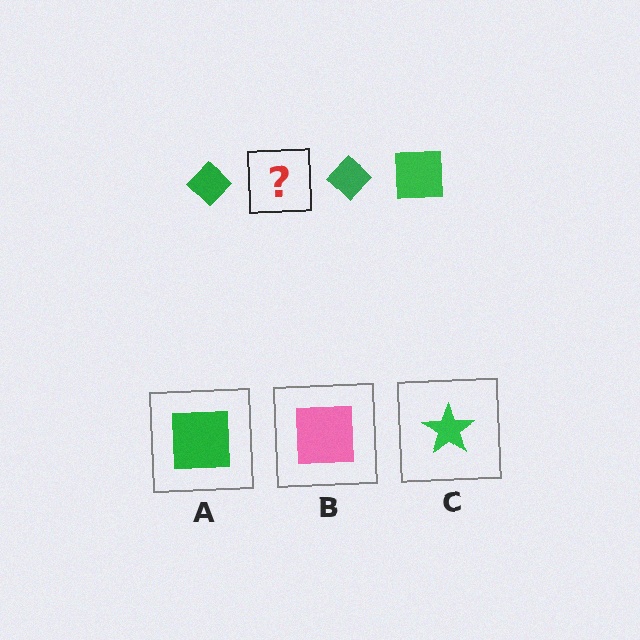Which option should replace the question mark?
Option A.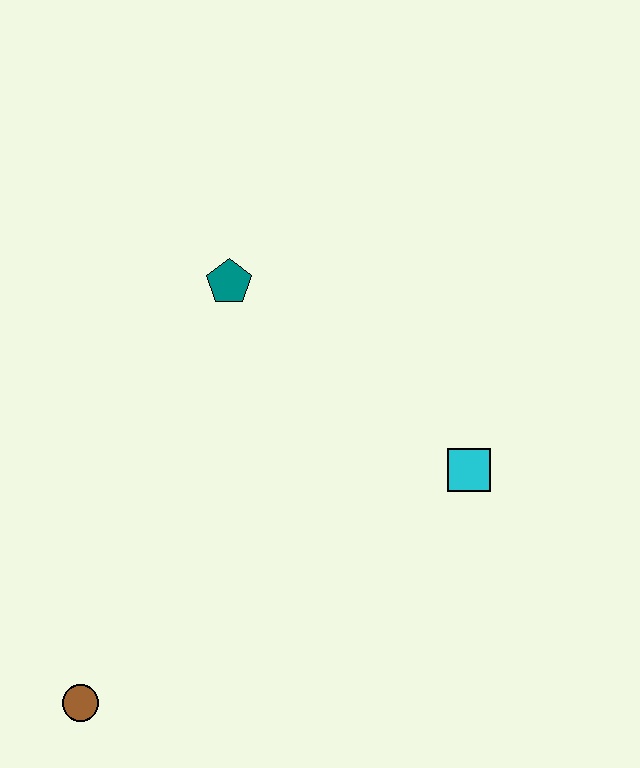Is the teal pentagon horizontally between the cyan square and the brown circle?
Yes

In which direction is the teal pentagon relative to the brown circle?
The teal pentagon is above the brown circle.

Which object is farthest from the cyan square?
The brown circle is farthest from the cyan square.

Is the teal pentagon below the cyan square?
No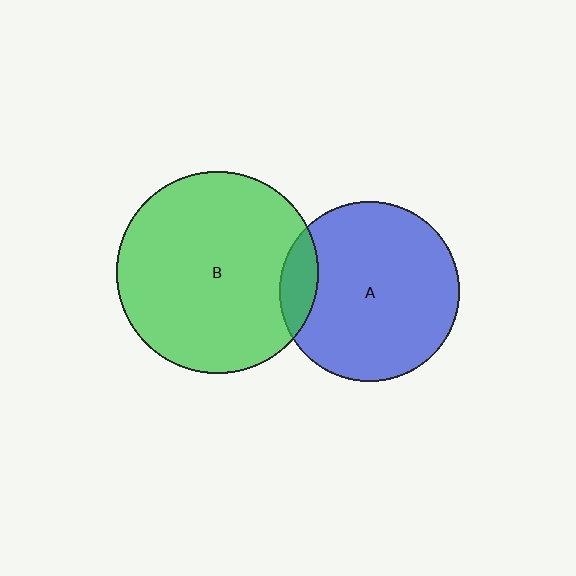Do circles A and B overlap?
Yes.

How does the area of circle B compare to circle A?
Approximately 1.3 times.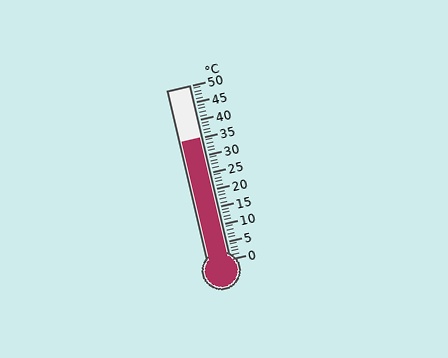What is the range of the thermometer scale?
The thermometer scale ranges from 0°C to 50°C.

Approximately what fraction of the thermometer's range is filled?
The thermometer is filled to approximately 70% of its range.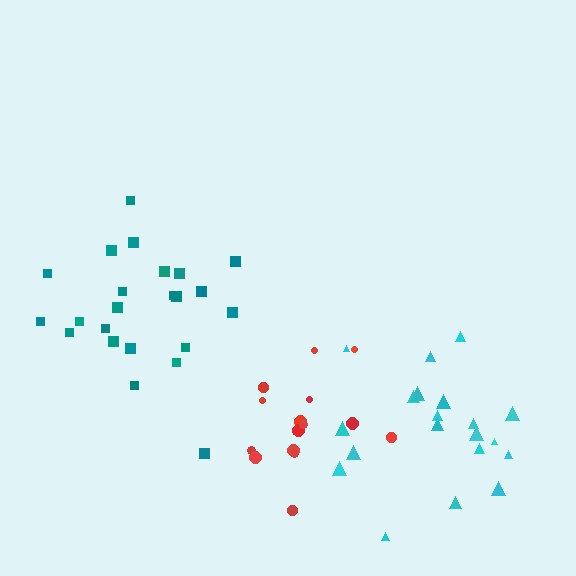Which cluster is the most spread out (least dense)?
Cyan.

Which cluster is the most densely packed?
Red.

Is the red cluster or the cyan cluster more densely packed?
Red.